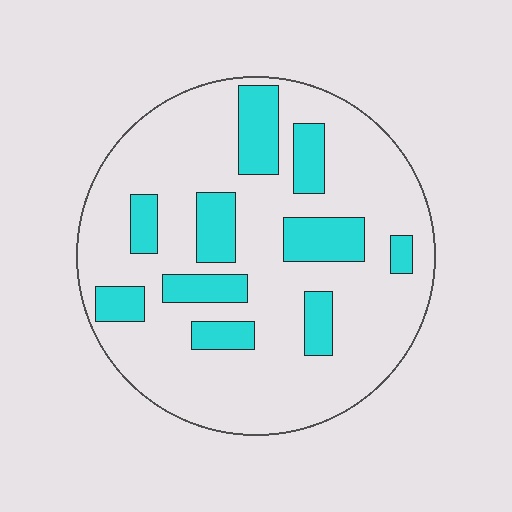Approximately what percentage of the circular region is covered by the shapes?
Approximately 25%.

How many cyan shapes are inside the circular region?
10.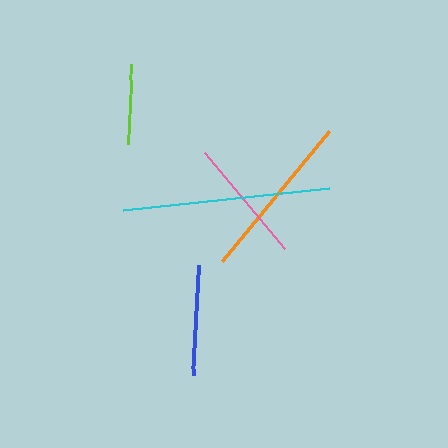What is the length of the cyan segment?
The cyan segment is approximately 208 pixels long.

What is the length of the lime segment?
The lime segment is approximately 80 pixels long.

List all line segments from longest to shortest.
From longest to shortest: cyan, orange, pink, blue, lime.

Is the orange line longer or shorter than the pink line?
The orange line is longer than the pink line.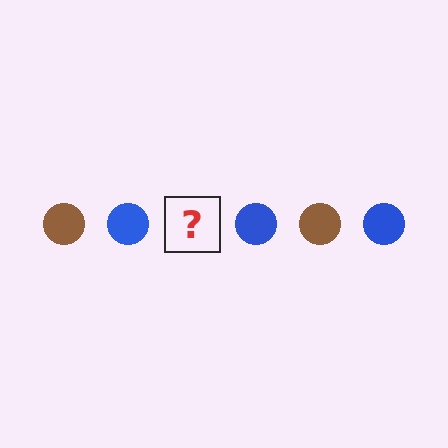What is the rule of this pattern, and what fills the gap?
The rule is that the pattern cycles through brown, blue circles. The gap should be filled with a brown circle.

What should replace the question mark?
The question mark should be replaced with a brown circle.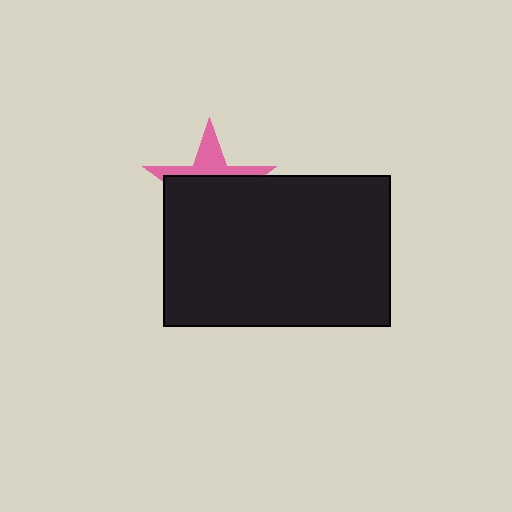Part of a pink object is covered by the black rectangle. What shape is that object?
It is a star.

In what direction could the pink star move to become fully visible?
The pink star could move up. That would shift it out from behind the black rectangle entirely.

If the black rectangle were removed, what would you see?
You would see the complete pink star.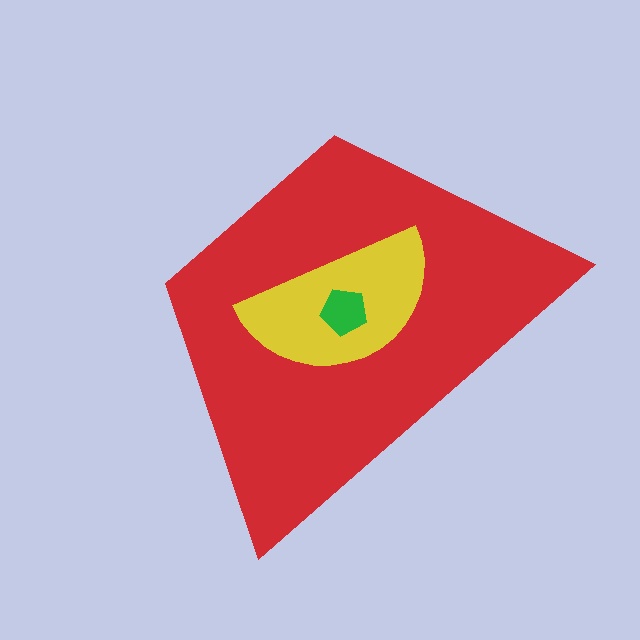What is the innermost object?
The green pentagon.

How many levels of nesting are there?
3.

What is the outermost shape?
The red trapezoid.